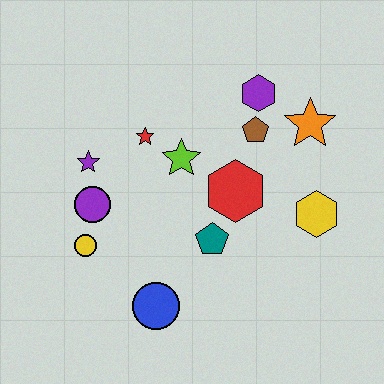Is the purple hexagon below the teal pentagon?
No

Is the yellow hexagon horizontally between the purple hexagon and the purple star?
No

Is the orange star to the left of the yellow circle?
No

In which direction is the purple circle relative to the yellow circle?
The purple circle is above the yellow circle.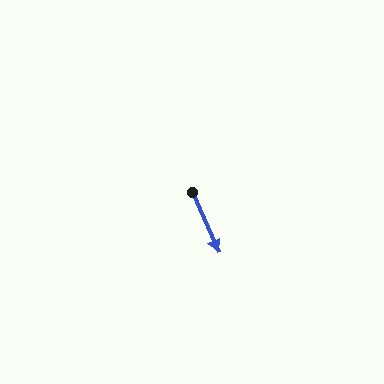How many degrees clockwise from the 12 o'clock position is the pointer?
Approximately 156 degrees.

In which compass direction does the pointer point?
Southeast.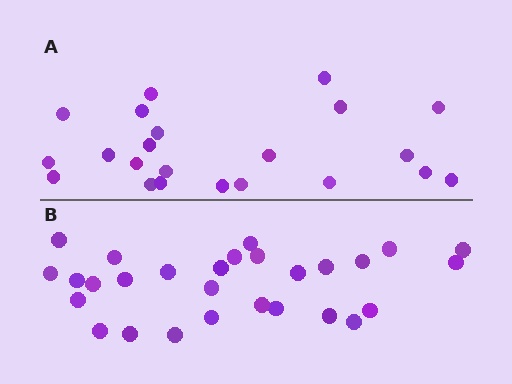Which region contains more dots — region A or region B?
Region B (the bottom region) has more dots.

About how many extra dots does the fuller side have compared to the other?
Region B has about 6 more dots than region A.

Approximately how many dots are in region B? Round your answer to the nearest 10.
About 30 dots. (The exact count is 28, which rounds to 30.)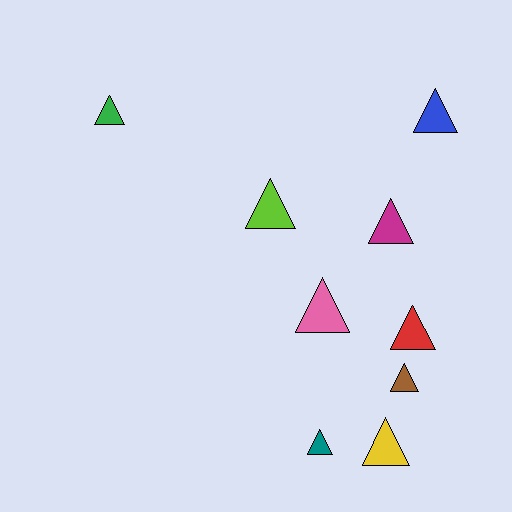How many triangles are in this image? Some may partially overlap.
There are 9 triangles.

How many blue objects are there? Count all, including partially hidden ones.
There is 1 blue object.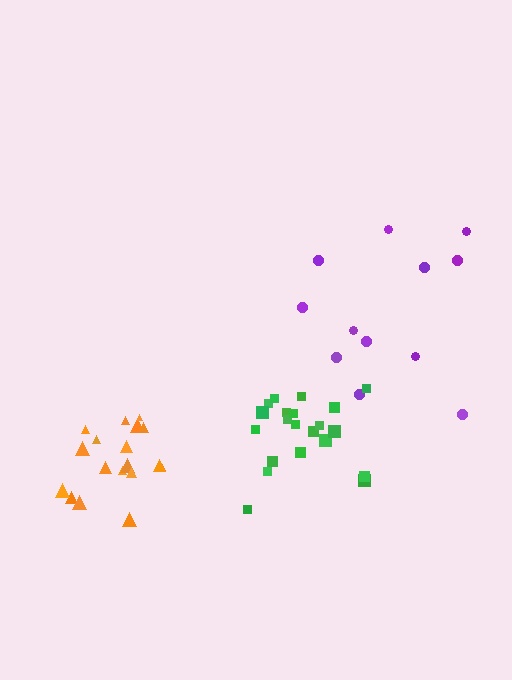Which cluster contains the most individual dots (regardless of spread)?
Green (21).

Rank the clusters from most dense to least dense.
orange, green, purple.